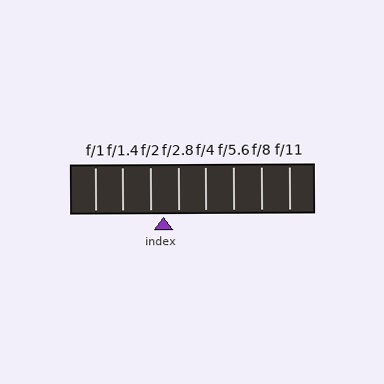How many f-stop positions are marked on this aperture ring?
There are 8 f-stop positions marked.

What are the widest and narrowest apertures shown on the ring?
The widest aperture shown is f/1 and the narrowest is f/11.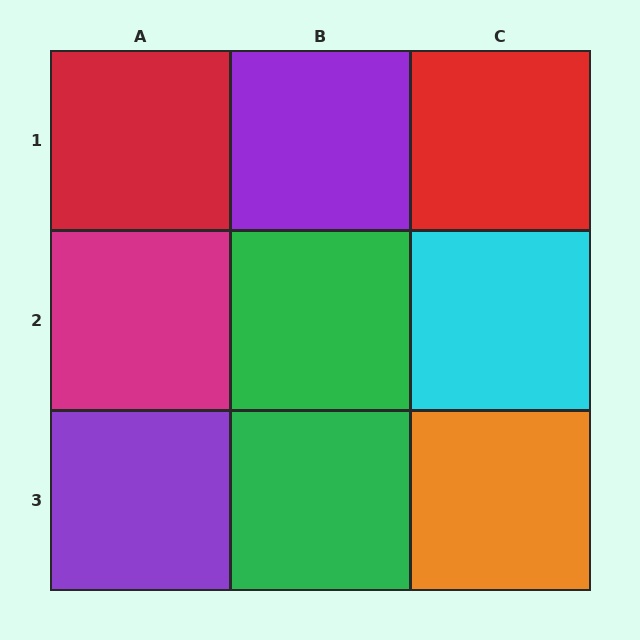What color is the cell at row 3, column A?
Purple.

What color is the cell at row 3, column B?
Green.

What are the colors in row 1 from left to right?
Red, purple, red.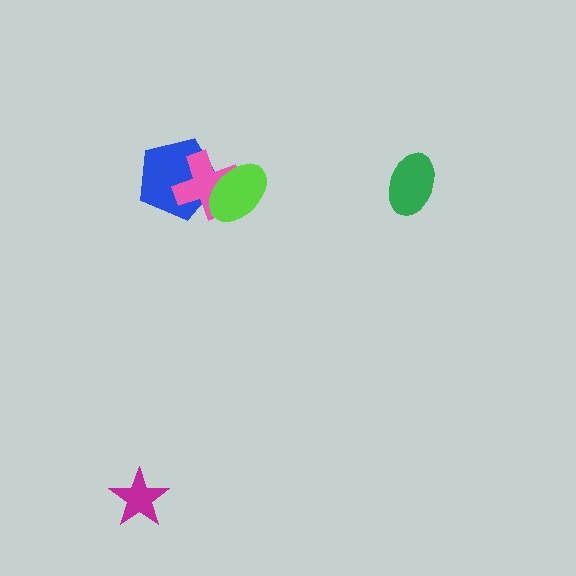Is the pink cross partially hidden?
Yes, it is partially covered by another shape.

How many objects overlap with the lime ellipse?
2 objects overlap with the lime ellipse.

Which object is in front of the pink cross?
The lime ellipse is in front of the pink cross.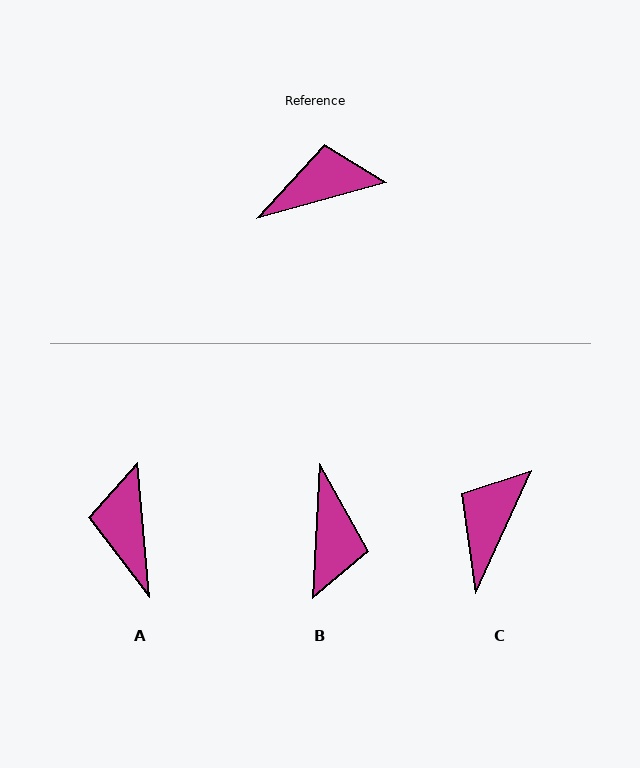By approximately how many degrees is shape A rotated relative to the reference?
Approximately 80 degrees counter-clockwise.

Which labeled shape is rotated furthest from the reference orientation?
B, about 109 degrees away.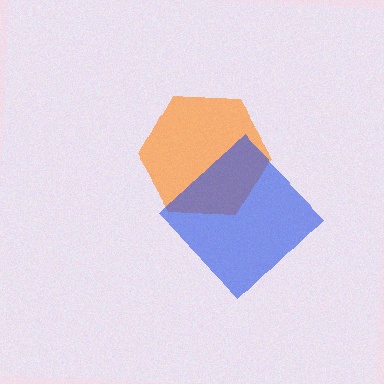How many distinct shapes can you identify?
There are 2 distinct shapes: an orange hexagon, a blue diamond.